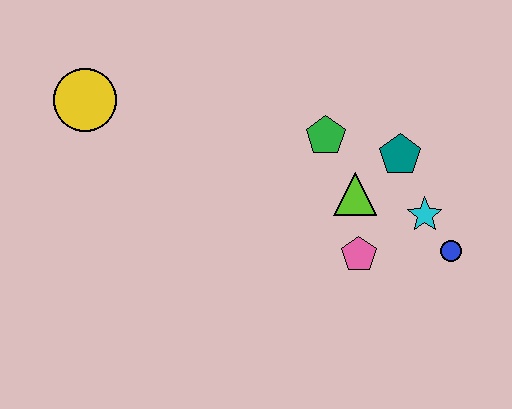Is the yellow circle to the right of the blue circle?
No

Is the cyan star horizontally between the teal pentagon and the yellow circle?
No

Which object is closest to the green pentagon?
The lime triangle is closest to the green pentagon.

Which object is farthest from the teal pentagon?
The yellow circle is farthest from the teal pentagon.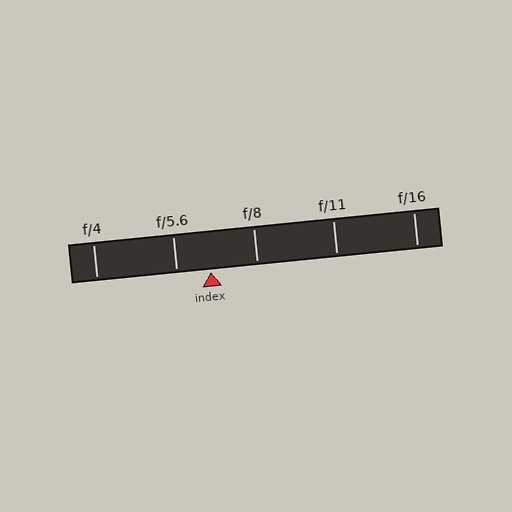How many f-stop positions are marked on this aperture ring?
There are 5 f-stop positions marked.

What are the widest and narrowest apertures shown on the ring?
The widest aperture shown is f/4 and the narrowest is f/16.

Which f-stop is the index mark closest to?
The index mark is closest to f/5.6.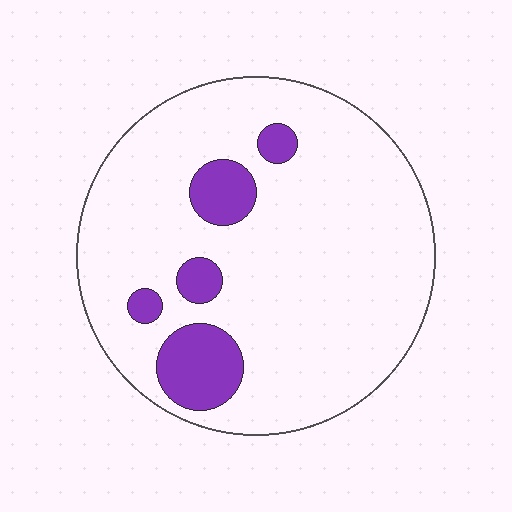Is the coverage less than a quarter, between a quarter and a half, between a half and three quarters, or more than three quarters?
Less than a quarter.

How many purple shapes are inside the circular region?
5.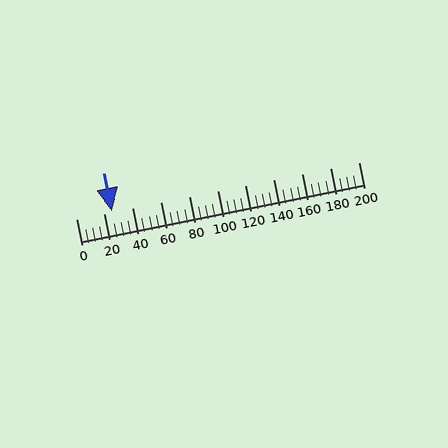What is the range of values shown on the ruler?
The ruler shows values from 0 to 200.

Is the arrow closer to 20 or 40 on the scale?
The arrow is closer to 20.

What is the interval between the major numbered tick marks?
The major tick marks are spaced 20 units apart.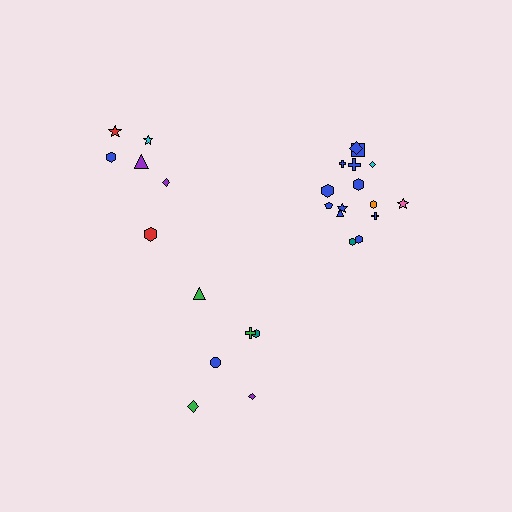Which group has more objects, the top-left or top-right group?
The top-right group.